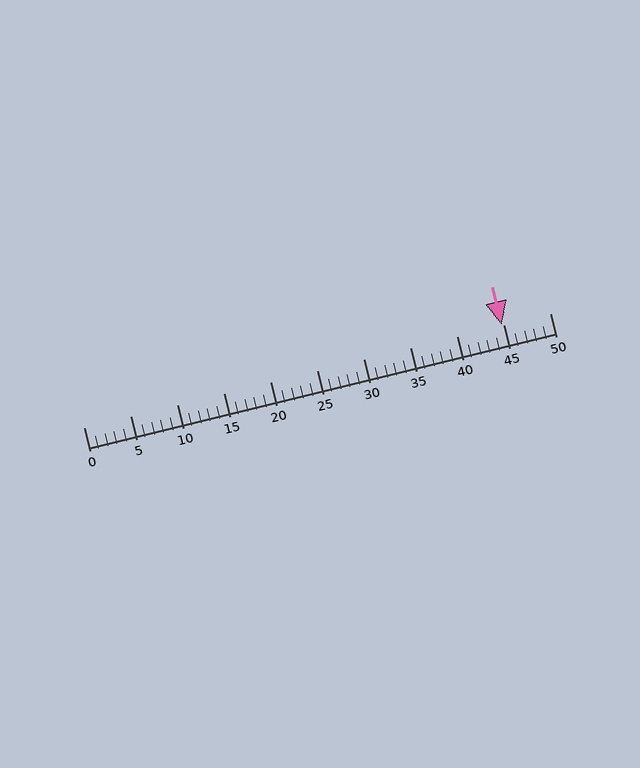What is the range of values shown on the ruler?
The ruler shows values from 0 to 50.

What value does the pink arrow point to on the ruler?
The pink arrow points to approximately 45.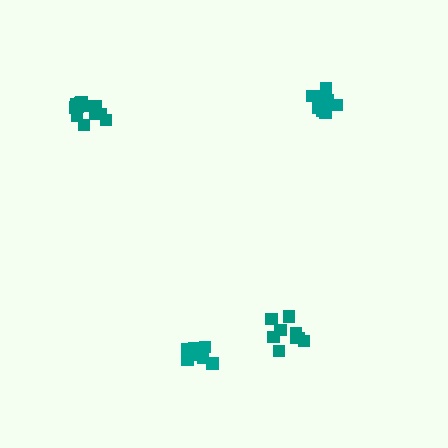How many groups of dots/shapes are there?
There are 4 groups.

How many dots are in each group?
Group 1: 11 dots, Group 2: 9 dots, Group 3: 8 dots, Group 4: 14 dots (42 total).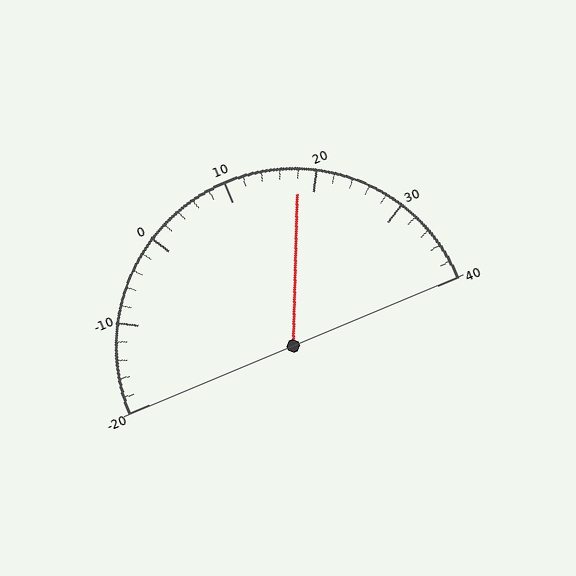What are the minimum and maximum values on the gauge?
The gauge ranges from -20 to 40.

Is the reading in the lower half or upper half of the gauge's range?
The reading is in the upper half of the range (-20 to 40).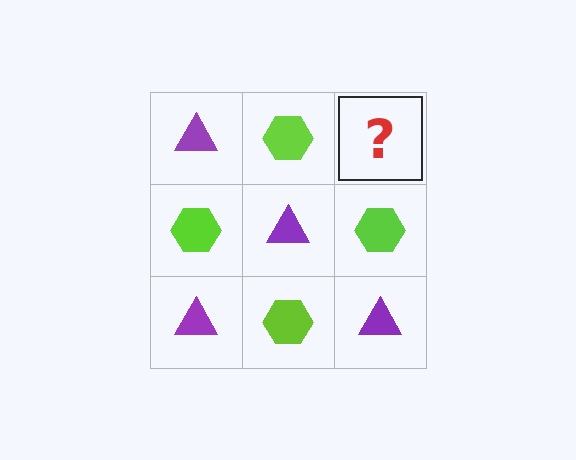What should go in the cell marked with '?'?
The missing cell should contain a purple triangle.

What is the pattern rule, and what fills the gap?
The rule is that it alternates purple triangle and lime hexagon in a checkerboard pattern. The gap should be filled with a purple triangle.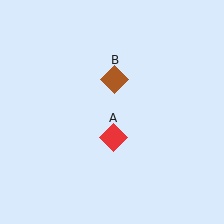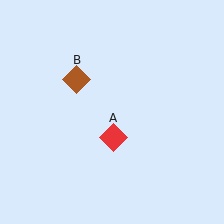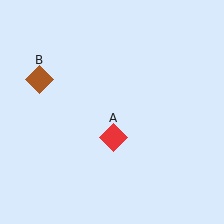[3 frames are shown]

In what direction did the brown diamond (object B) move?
The brown diamond (object B) moved left.